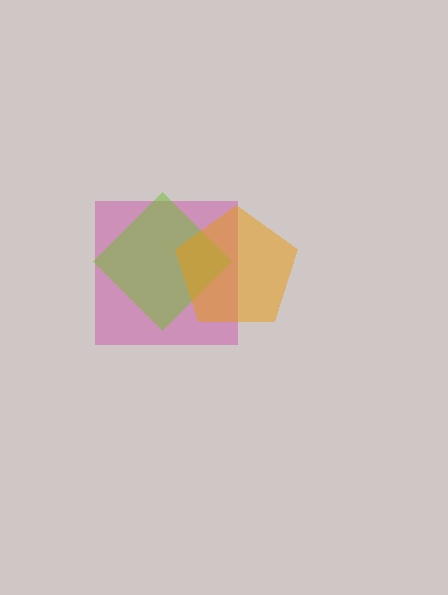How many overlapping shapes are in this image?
There are 3 overlapping shapes in the image.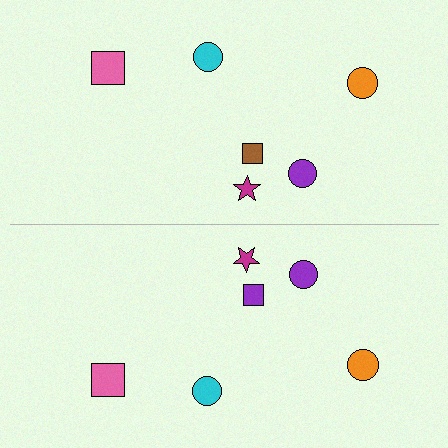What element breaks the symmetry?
The purple square on the bottom side breaks the symmetry — its mirror counterpart is brown.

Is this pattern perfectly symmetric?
No, the pattern is not perfectly symmetric. The purple square on the bottom side breaks the symmetry — its mirror counterpart is brown.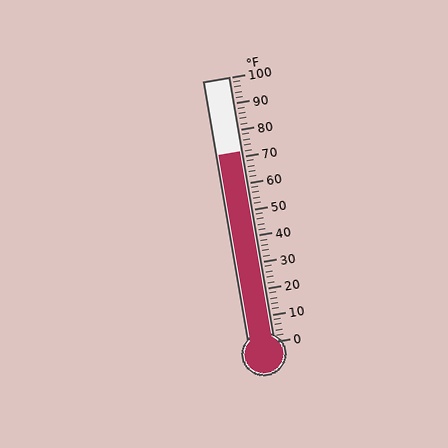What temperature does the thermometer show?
The thermometer shows approximately 72°F.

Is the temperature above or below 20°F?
The temperature is above 20°F.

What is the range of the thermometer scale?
The thermometer scale ranges from 0°F to 100°F.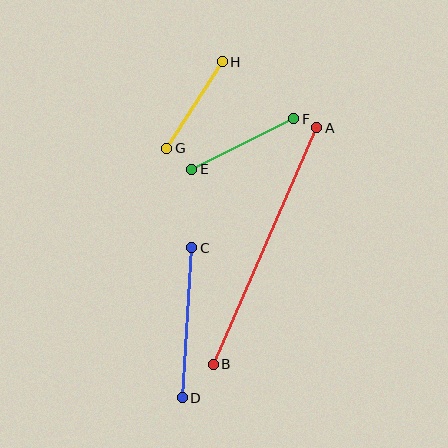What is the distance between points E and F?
The distance is approximately 114 pixels.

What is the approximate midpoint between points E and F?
The midpoint is at approximately (243, 144) pixels.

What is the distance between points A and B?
The distance is approximately 258 pixels.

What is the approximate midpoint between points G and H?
The midpoint is at approximately (194, 105) pixels.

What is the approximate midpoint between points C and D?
The midpoint is at approximately (187, 323) pixels.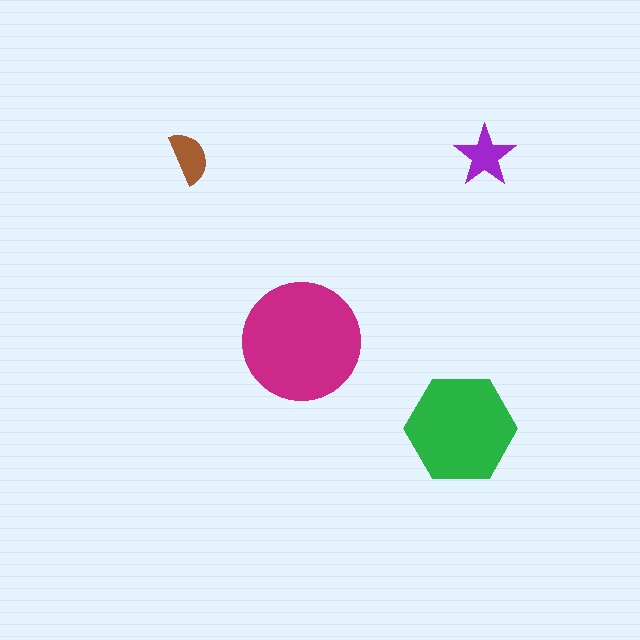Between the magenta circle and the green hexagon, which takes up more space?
The magenta circle.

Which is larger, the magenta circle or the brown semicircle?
The magenta circle.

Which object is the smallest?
The brown semicircle.